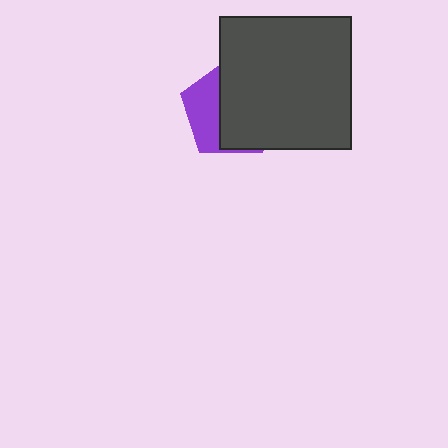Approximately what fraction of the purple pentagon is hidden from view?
Roughly 63% of the purple pentagon is hidden behind the dark gray square.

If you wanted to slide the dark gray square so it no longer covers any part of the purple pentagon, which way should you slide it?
Slide it right — that is the most direct way to separate the two shapes.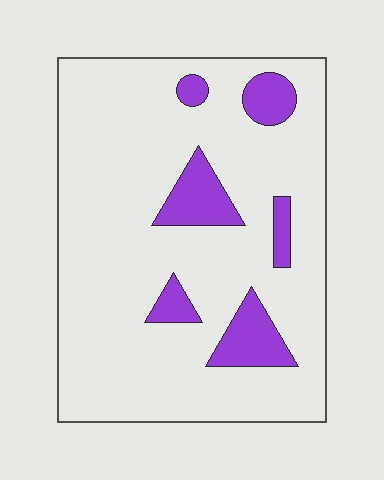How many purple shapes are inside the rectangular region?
6.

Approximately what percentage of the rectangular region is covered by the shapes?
Approximately 15%.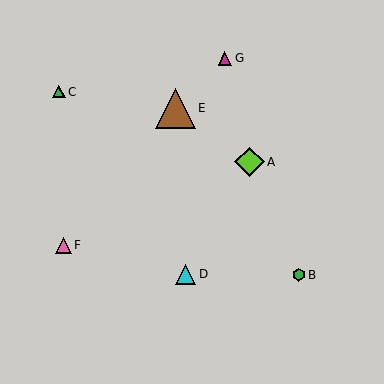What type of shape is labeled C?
Shape C is a green triangle.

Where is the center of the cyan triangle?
The center of the cyan triangle is at (186, 274).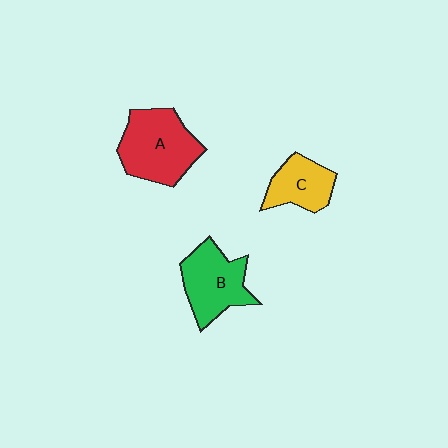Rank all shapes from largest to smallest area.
From largest to smallest: A (red), B (green), C (yellow).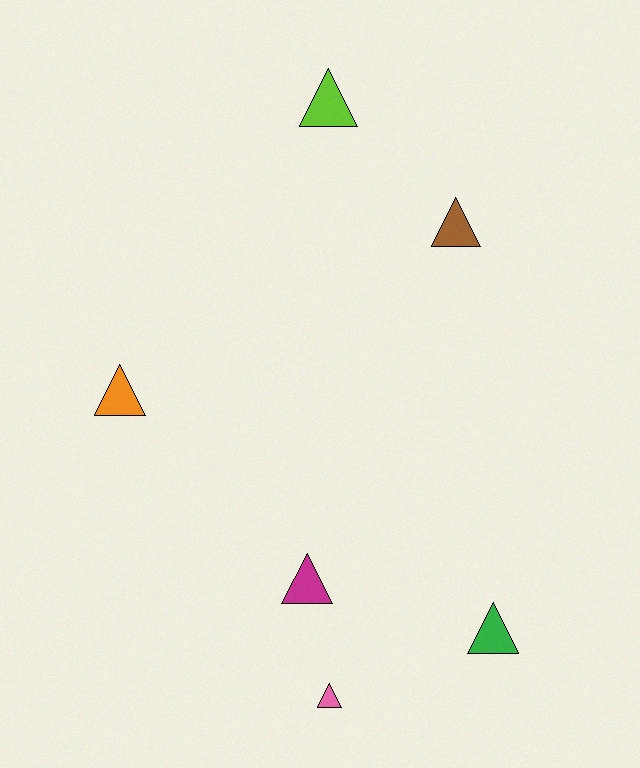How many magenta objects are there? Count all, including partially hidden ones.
There is 1 magenta object.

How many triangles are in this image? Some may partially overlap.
There are 6 triangles.